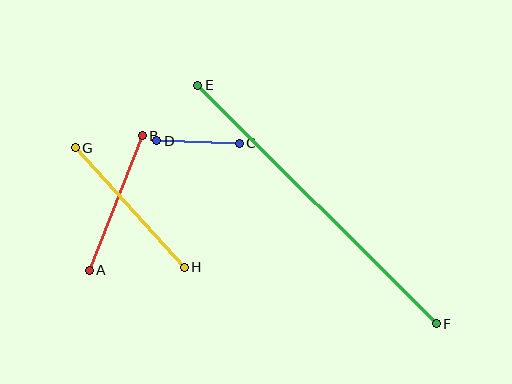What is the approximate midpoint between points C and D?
The midpoint is at approximately (198, 142) pixels.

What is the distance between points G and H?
The distance is approximately 161 pixels.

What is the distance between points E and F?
The distance is approximately 337 pixels.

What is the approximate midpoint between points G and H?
The midpoint is at approximately (130, 207) pixels.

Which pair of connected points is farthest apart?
Points E and F are farthest apart.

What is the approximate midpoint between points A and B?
The midpoint is at approximately (116, 203) pixels.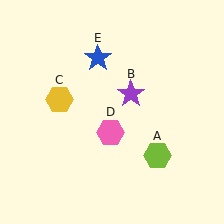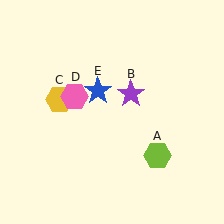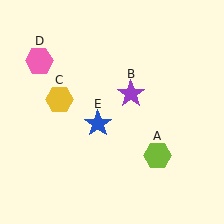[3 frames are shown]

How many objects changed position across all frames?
2 objects changed position: pink hexagon (object D), blue star (object E).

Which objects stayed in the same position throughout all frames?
Lime hexagon (object A) and purple star (object B) and yellow hexagon (object C) remained stationary.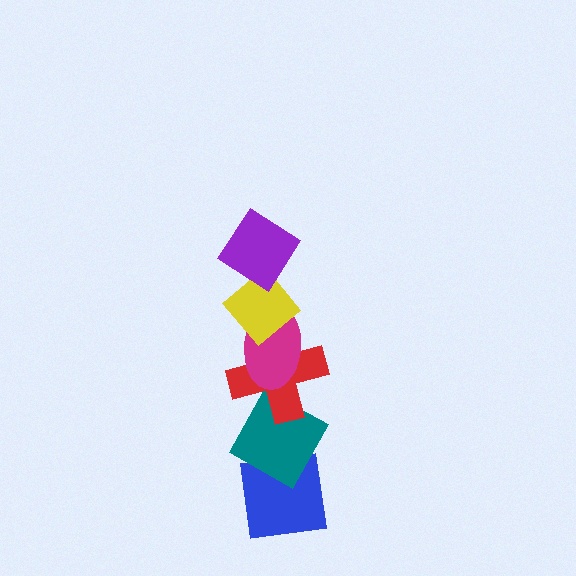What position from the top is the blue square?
The blue square is 6th from the top.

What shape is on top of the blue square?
The teal diamond is on top of the blue square.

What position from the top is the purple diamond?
The purple diamond is 1st from the top.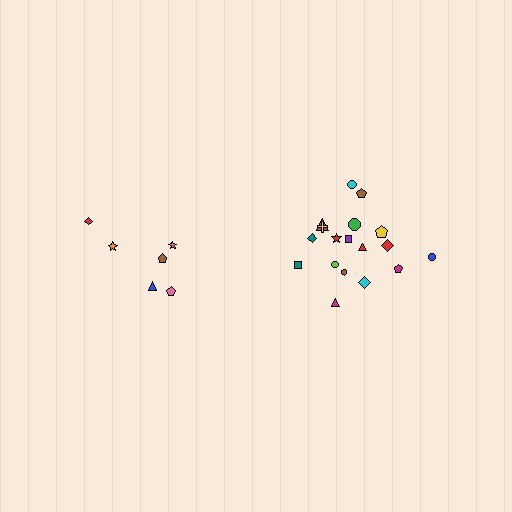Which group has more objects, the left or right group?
The right group.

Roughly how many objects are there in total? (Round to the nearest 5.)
Roughly 25 objects in total.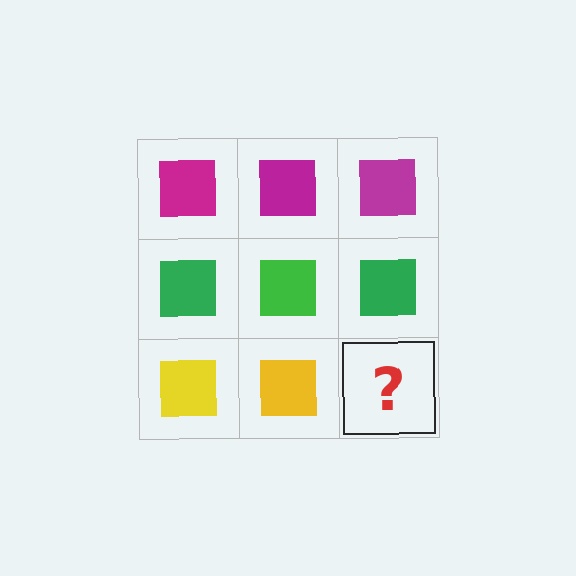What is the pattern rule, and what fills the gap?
The rule is that each row has a consistent color. The gap should be filled with a yellow square.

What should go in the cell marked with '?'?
The missing cell should contain a yellow square.